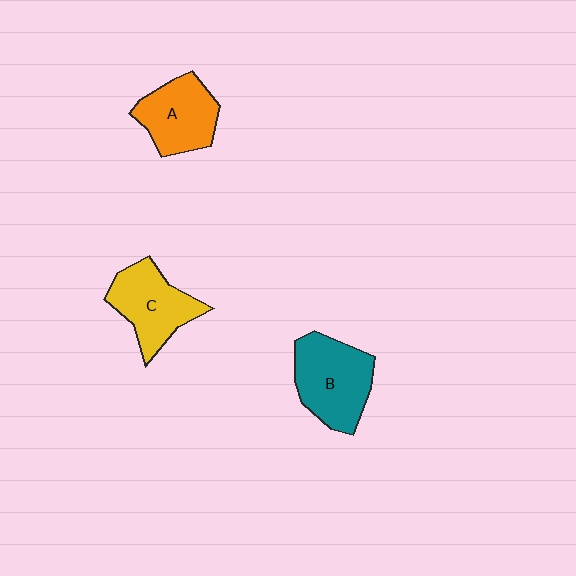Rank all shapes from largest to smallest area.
From largest to smallest: B (teal), C (yellow), A (orange).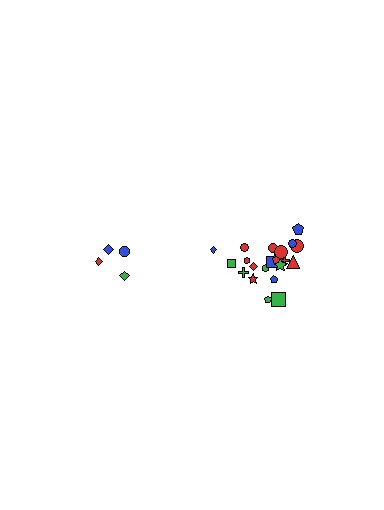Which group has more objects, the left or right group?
The right group.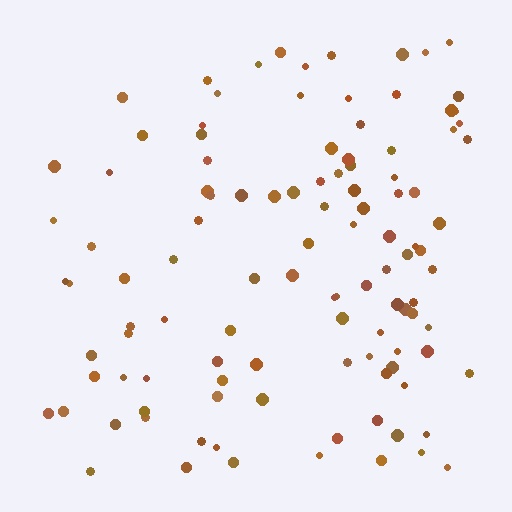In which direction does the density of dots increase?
From left to right, with the right side densest.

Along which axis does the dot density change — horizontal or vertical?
Horizontal.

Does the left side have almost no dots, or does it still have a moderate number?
Still a moderate number, just noticeably fewer than the right.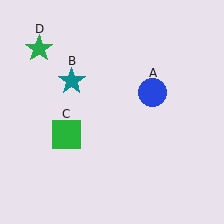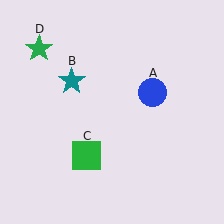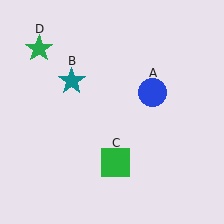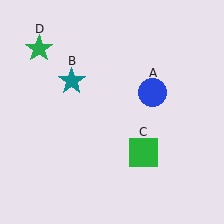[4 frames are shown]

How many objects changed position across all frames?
1 object changed position: green square (object C).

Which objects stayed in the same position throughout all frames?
Blue circle (object A) and teal star (object B) and green star (object D) remained stationary.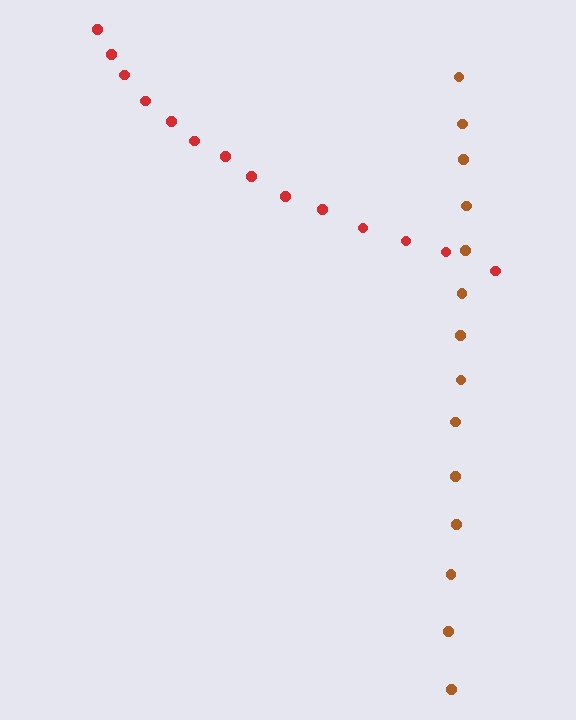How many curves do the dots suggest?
There are 2 distinct paths.